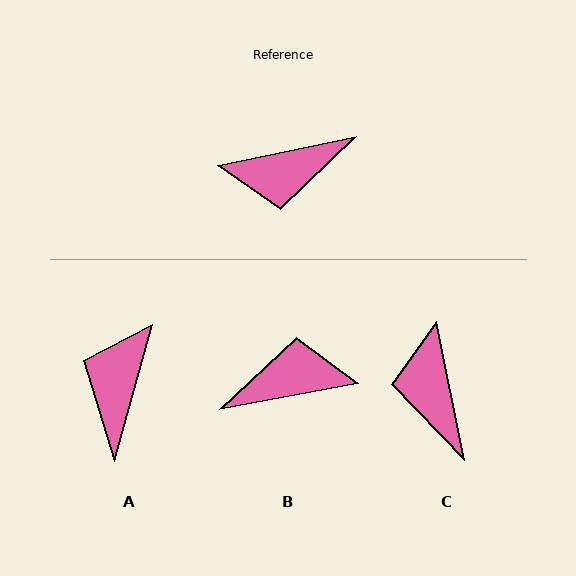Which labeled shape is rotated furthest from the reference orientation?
B, about 179 degrees away.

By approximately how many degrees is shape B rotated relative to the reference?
Approximately 179 degrees counter-clockwise.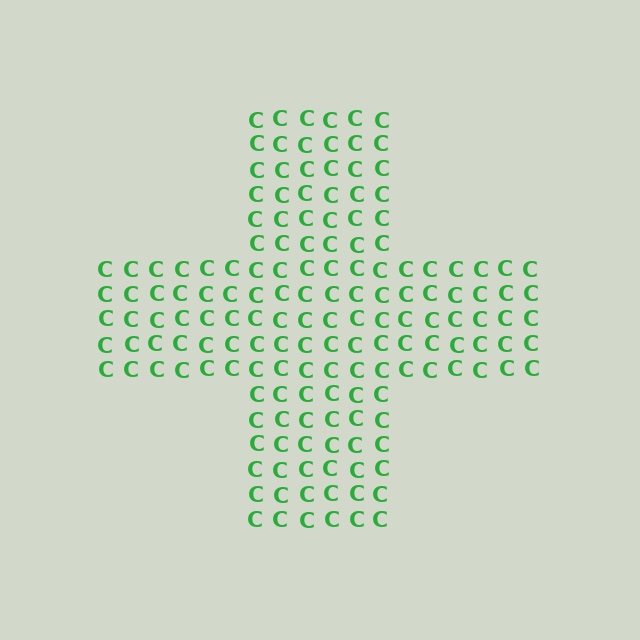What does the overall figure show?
The overall figure shows a cross.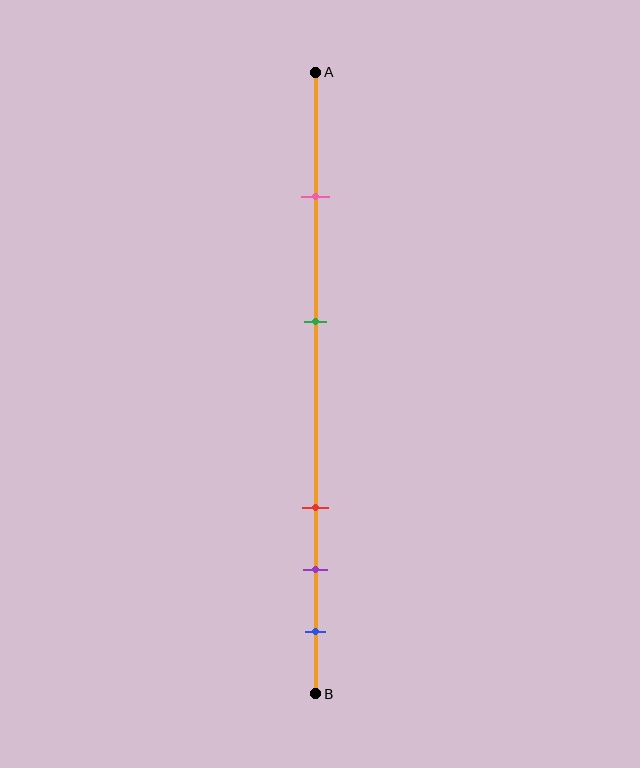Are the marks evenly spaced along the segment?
No, the marks are not evenly spaced.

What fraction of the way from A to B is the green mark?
The green mark is approximately 40% (0.4) of the way from A to B.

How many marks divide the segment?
There are 5 marks dividing the segment.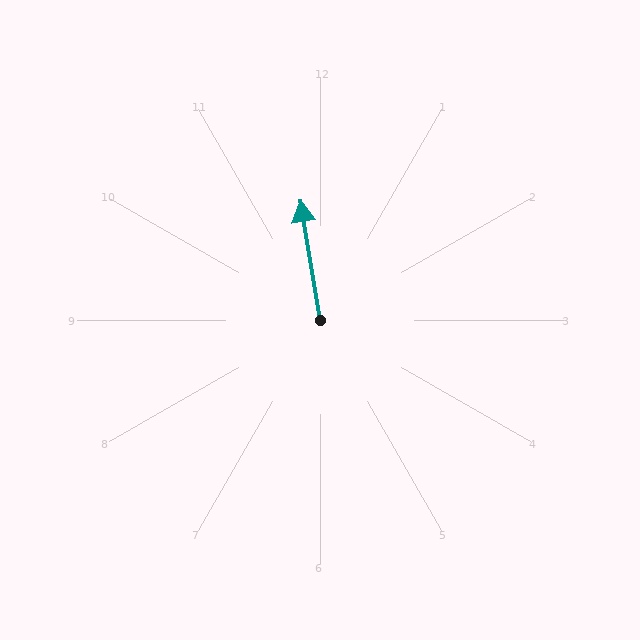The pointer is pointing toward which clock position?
Roughly 12 o'clock.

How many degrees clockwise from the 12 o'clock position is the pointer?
Approximately 351 degrees.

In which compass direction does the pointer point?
North.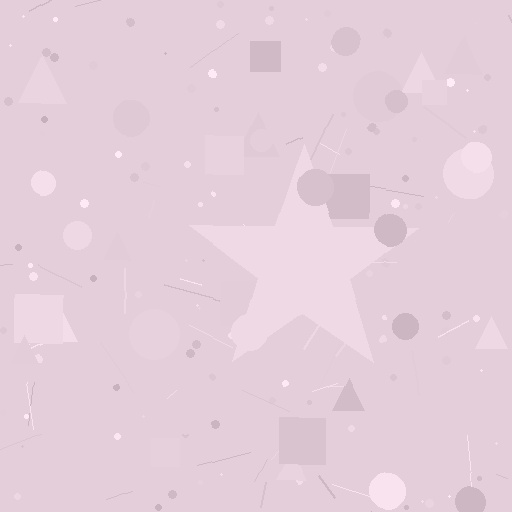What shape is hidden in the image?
A star is hidden in the image.